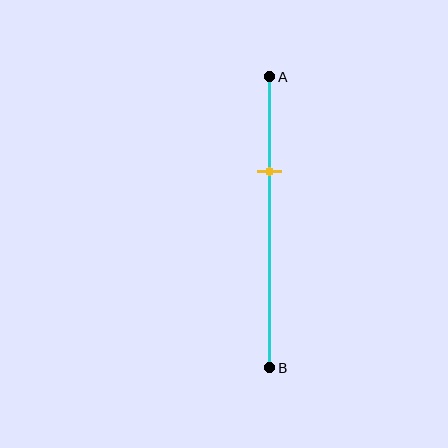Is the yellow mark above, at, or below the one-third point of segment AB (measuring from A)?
The yellow mark is approximately at the one-third point of segment AB.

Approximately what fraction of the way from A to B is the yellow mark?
The yellow mark is approximately 30% of the way from A to B.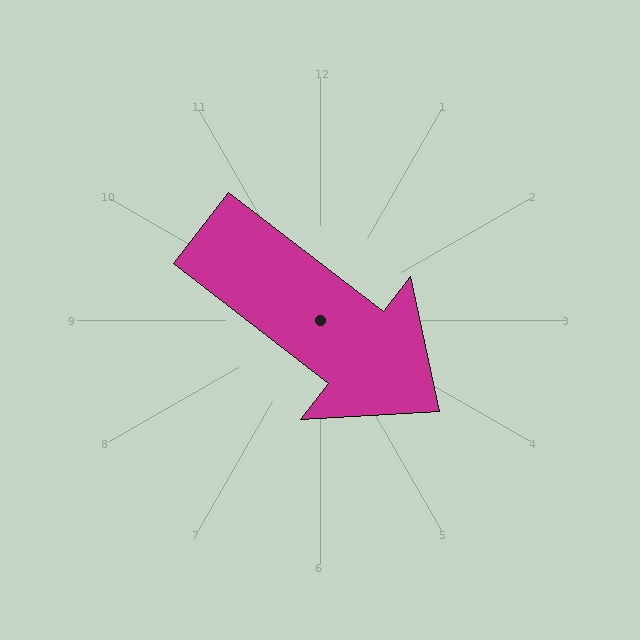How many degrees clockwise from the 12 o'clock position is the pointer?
Approximately 128 degrees.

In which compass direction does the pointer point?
Southeast.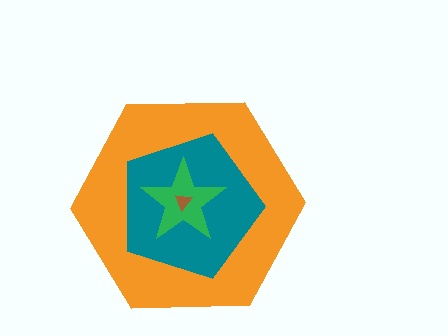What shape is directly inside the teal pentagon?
The green star.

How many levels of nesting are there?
4.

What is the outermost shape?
The orange hexagon.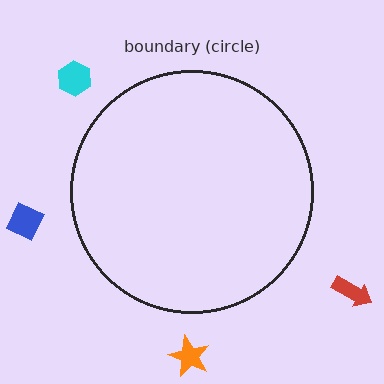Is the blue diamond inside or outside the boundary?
Outside.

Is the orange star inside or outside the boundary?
Outside.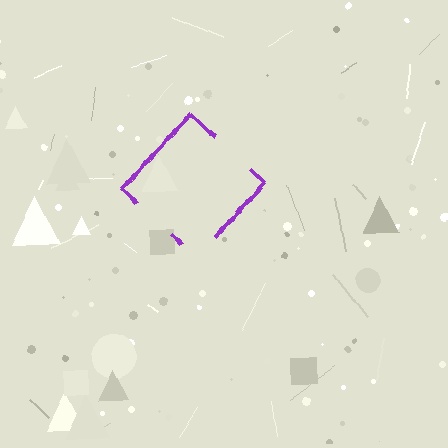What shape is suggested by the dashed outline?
The dashed outline suggests a diamond.